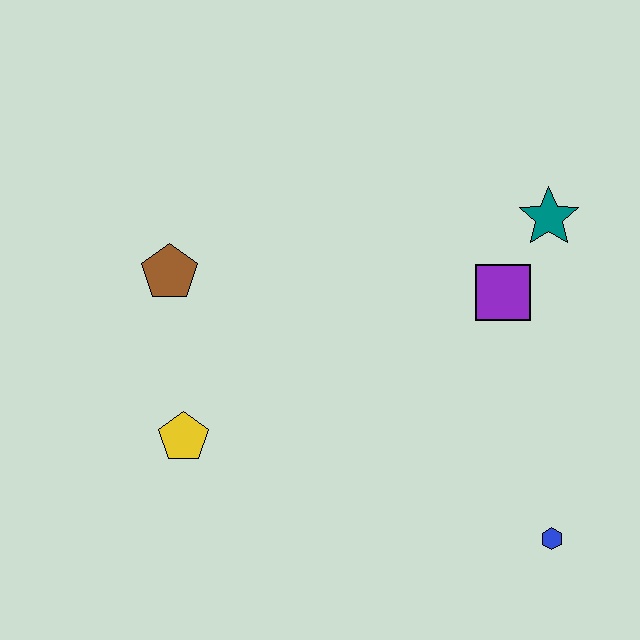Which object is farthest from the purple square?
The yellow pentagon is farthest from the purple square.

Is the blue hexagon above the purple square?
No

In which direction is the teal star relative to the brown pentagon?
The teal star is to the right of the brown pentagon.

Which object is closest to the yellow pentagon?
The brown pentagon is closest to the yellow pentagon.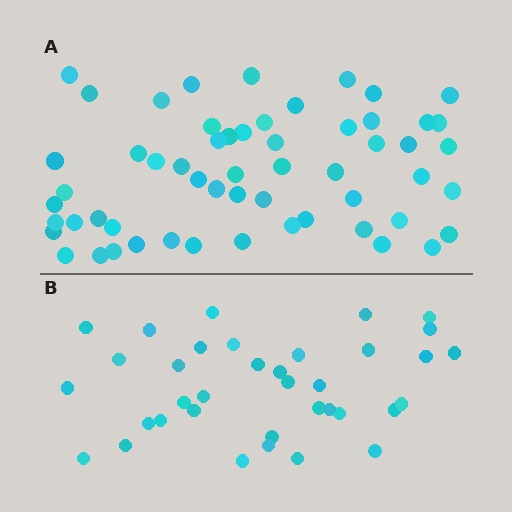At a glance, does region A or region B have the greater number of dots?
Region A (the top region) has more dots.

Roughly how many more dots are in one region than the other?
Region A has approximately 20 more dots than region B.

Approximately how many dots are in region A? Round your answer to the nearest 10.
About 60 dots. (The exact count is 57, which rounds to 60.)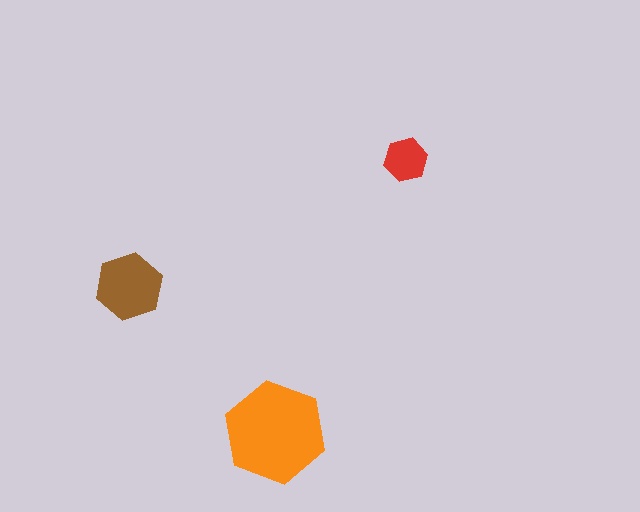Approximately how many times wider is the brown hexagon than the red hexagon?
About 1.5 times wider.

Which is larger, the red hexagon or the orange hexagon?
The orange one.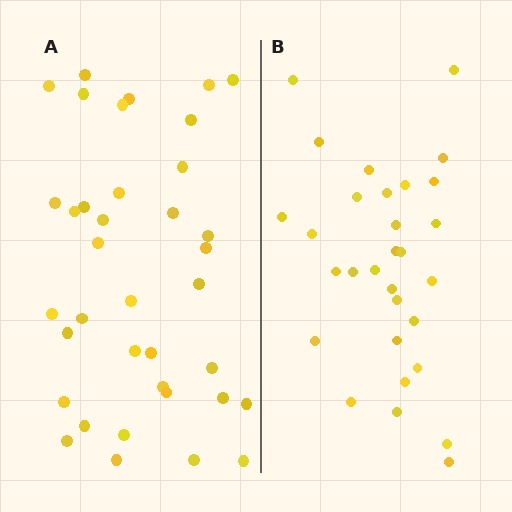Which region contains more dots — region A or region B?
Region A (the left region) has more dots.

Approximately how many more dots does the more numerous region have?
Region A has roughly 8 or so more dots than region B.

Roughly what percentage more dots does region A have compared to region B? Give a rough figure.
About 25% more.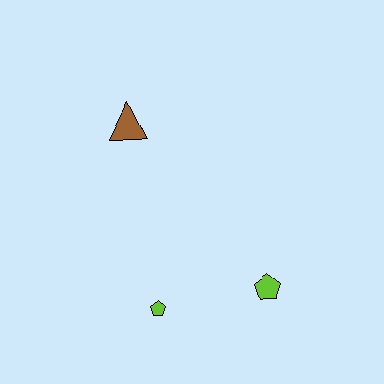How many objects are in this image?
There are 3 objects.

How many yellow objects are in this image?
There are no yellow objects.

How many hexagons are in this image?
There are no hexagons.